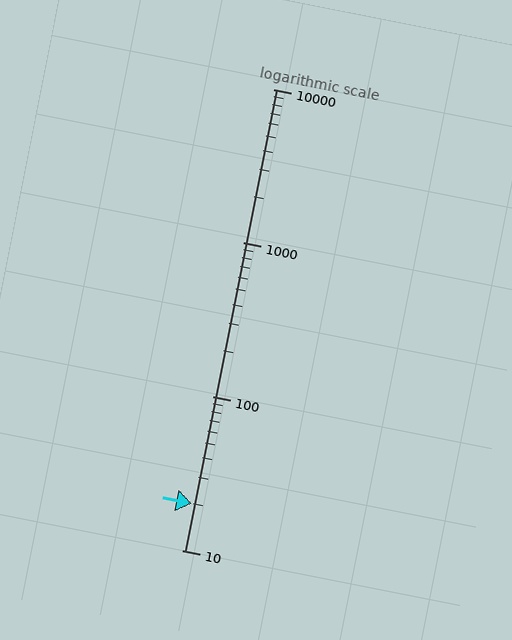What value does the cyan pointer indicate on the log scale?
The pointer indicates approximately 20.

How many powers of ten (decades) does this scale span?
The scale spans 3 decades, from 10 to 10000.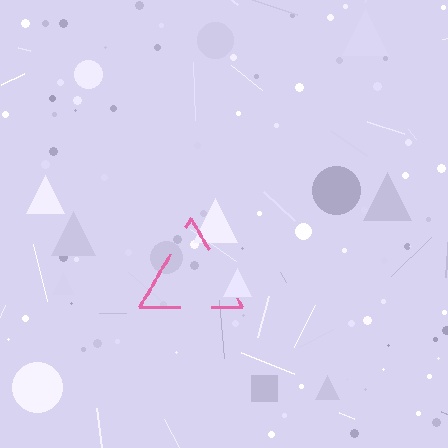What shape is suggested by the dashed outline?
The dashed outline suggests a triangle.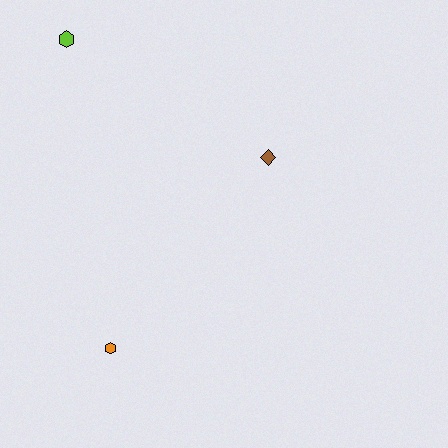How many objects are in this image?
There are 3 objects.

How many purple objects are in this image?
There are no purple objects.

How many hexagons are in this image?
There are 2 hexagons.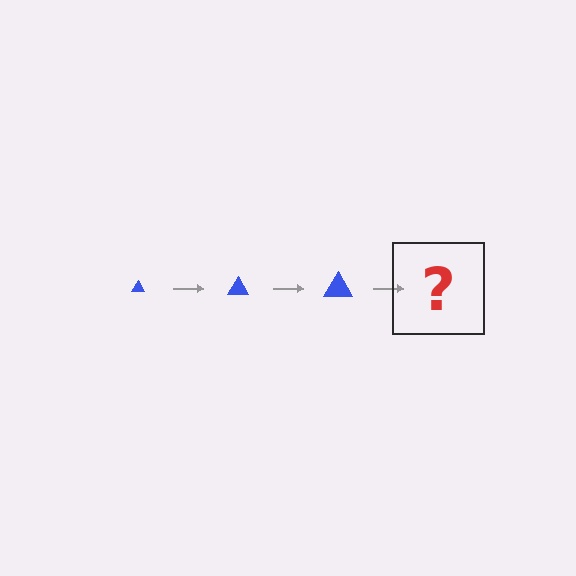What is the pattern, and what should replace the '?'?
The pattern is that the triangle gets progressively larger each step. The '?' should be a blue triangle, larger than the previous one.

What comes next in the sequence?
The next element should be a blue triangle, larger than the previous one.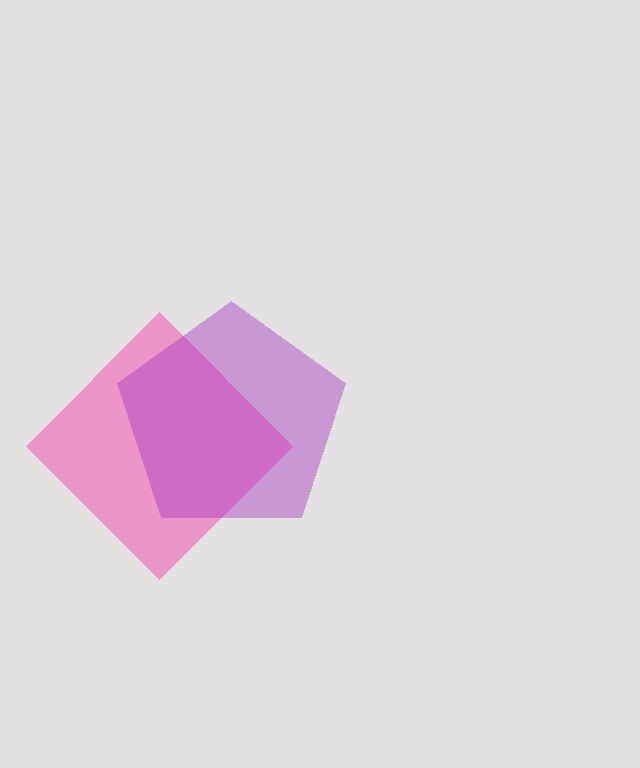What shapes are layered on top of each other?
The layered shapes are: a pink diamond, a purple pentagon.